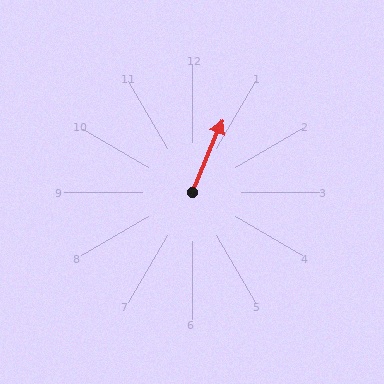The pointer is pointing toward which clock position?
Roughly 1 o'clock.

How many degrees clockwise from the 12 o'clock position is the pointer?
Approximately 23 degrees.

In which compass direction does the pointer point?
Northeast.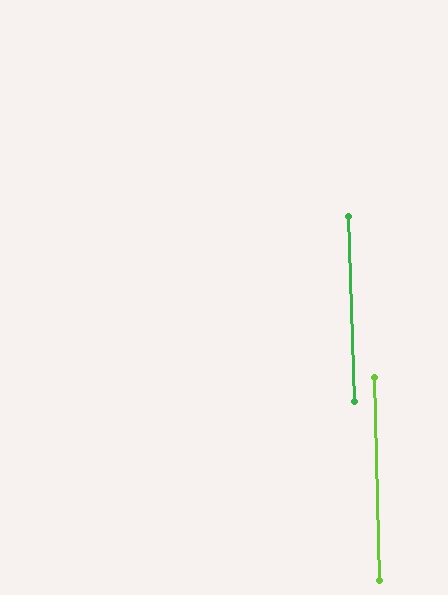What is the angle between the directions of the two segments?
Approximately 1 degree.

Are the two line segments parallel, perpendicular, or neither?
Parallel — their directions differ by only 0.7°.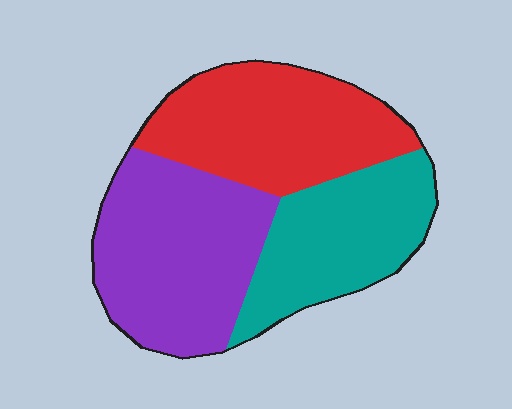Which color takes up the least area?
Teal, at roughly 30%.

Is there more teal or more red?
Red.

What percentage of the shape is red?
Red takes up about one third (1/3) of the shape.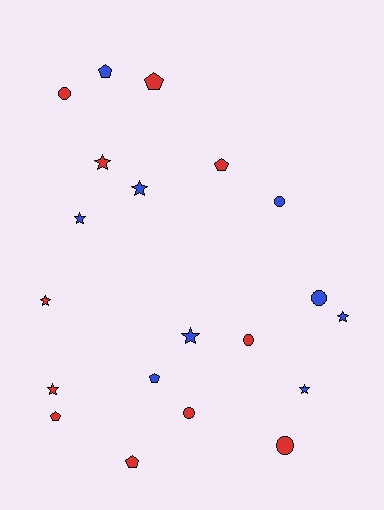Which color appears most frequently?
Red, with 11 objects.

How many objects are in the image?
There are 20 objects.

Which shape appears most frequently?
Star, with 8 objects.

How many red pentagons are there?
There are 4 red pentagons.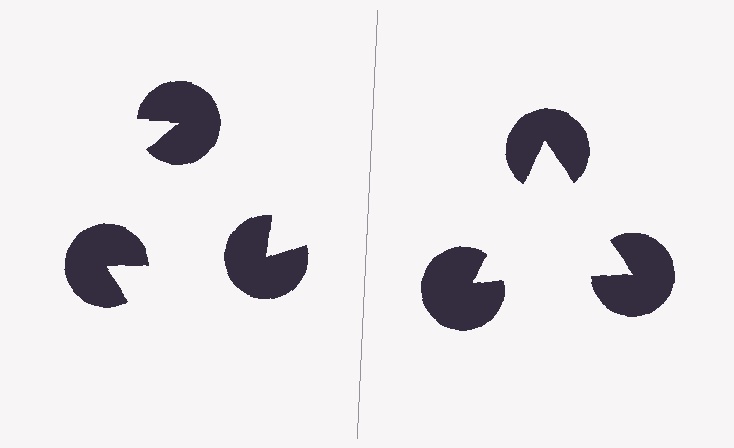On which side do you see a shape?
An illusory triangle appears on the right side. On the left side the wedge cuts are rotated, so no coherent shape forms.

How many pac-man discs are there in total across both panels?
6 — 3 on each side.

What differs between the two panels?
The pac-man discs are positioned identically on both sides; only the wedge orientations differ. On the right they align to a triangle; on the left they are misaligned.